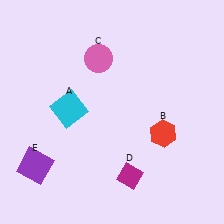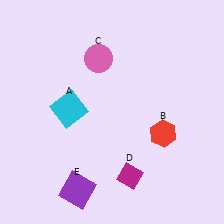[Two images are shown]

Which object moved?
The purple square (E) moved right.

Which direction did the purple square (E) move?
The purple square (E) moved right.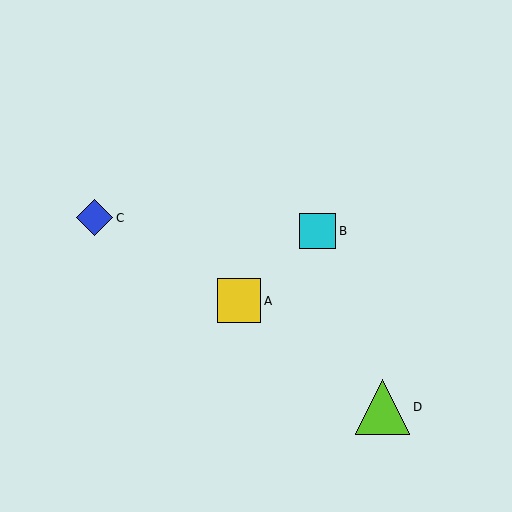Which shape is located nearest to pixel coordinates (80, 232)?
The blue diamond (labeled C) at (95, 218) is nearest to that location.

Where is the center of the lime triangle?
The center of the lime triangle is at (382, 407).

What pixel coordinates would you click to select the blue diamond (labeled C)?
Click at (95, 218) to select the blue diamond C.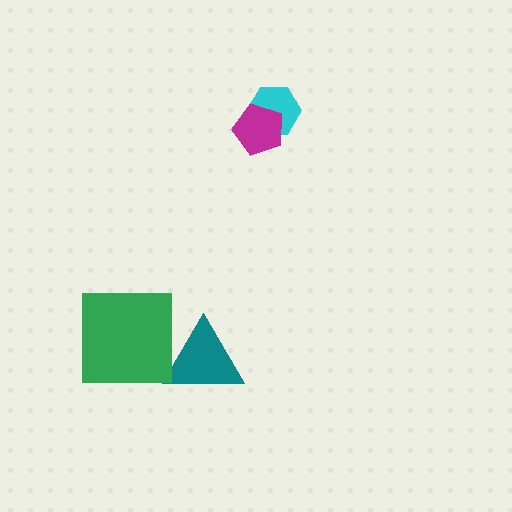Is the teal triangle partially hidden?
Yes, it is partially covered by another shape.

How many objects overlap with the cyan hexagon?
1 object overlaps with the cyan hexagon.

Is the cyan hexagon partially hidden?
Yes, it is partially covered by another shape.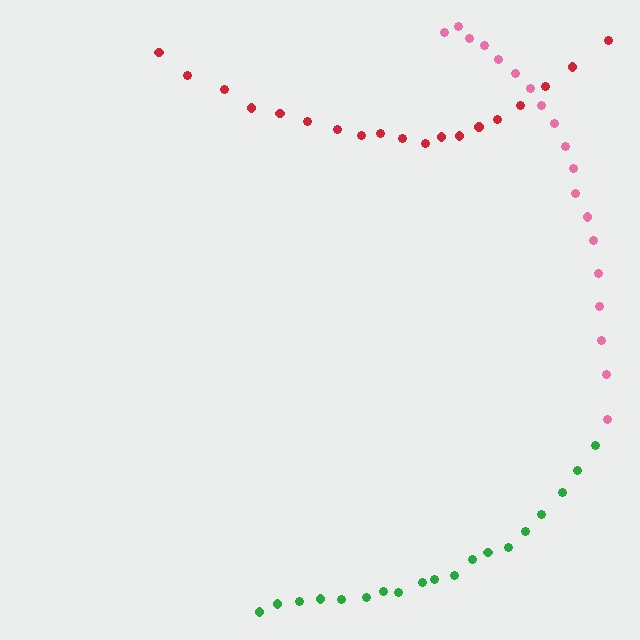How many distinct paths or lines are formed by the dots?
There are 3 distinct paths.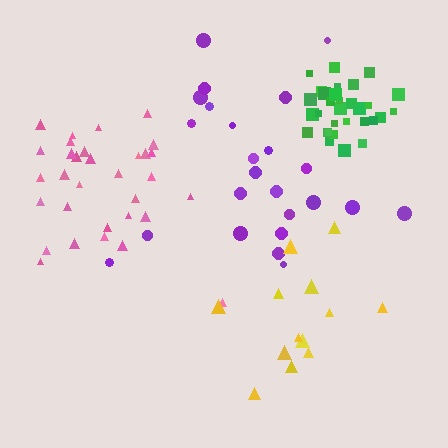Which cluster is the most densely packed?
Green.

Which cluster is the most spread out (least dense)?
Purple.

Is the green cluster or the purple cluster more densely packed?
Green.